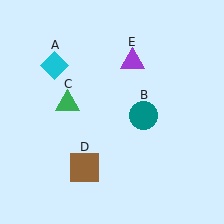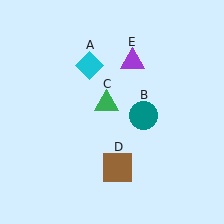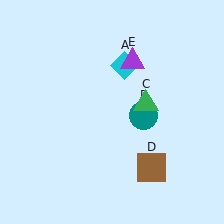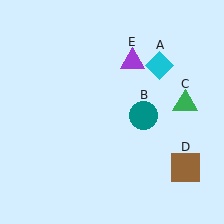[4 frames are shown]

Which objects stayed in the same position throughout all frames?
Teal circle (object B) and purple triangle (object E) remained stationary.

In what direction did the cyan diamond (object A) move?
The cyan diamond (object A) moved right.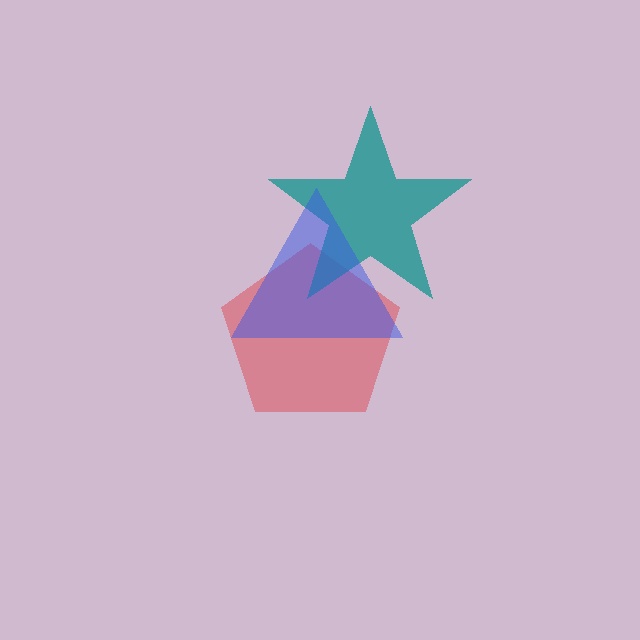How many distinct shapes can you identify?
There are 3 distinct shapes: a red pentagon, a teal star, a blue triangle.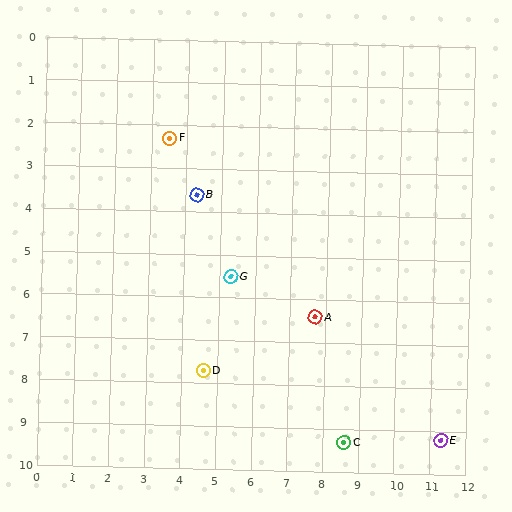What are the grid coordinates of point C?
Point C is at approximately (8.6, 9.3).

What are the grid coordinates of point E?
Point E is at approximately (11.3, 9.2).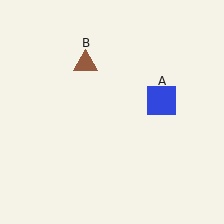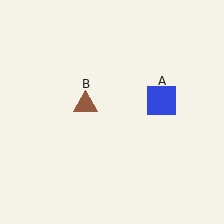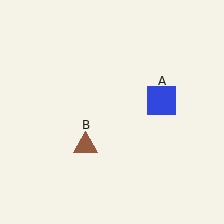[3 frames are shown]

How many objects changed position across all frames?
1 object changed position: brown triangle (object B).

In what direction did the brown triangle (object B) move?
The brown triangle (object B) moved down.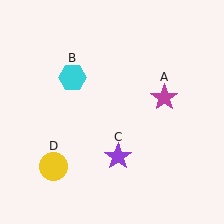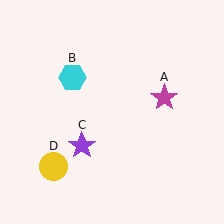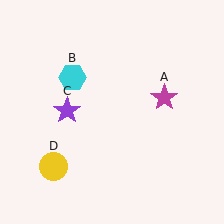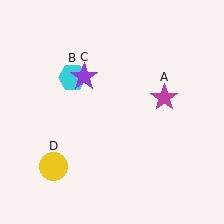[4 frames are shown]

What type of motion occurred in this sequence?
The purple star (object C) rotated clockwise around the center of the scene.